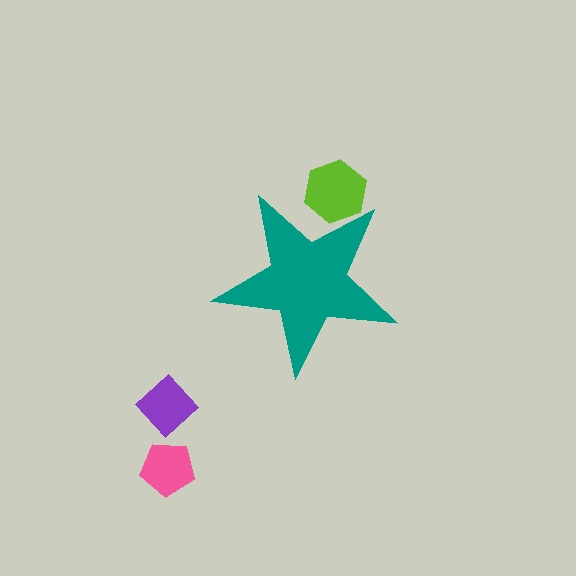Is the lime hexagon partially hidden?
Yes, the lime hexagon is partially hidden behind the teal star.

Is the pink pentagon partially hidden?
No, the pink pentagon is fully visible.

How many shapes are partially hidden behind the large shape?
1 shape is partially hidden.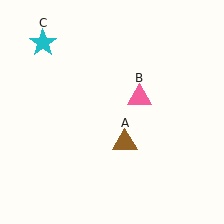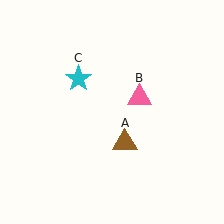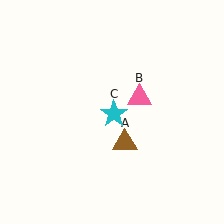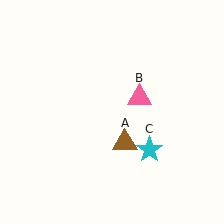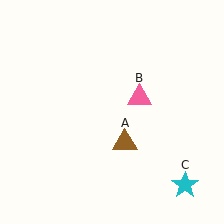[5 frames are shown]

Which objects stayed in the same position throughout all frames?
Brown triangle (object A) and pink triangle (object B) remained stationary.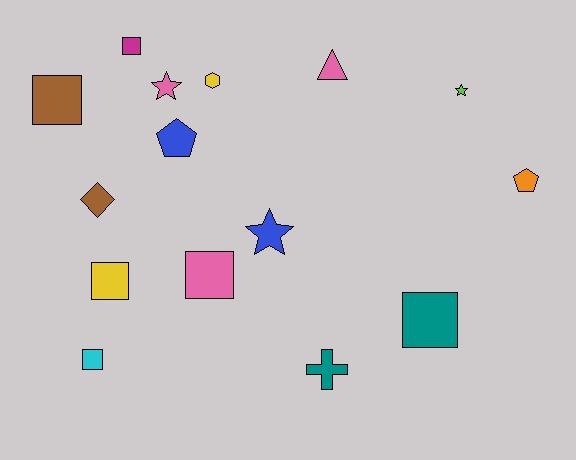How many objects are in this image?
There are 15 objects.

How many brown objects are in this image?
There are 2 brown objects.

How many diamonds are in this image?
There is 1 diamond.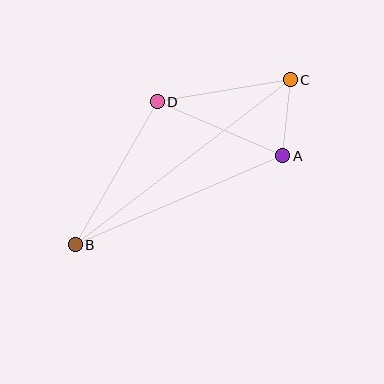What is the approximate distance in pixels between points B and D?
The distance between B and D is approximately 165 pixels.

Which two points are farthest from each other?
Points B and C are farthest from each other.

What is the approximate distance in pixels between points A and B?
The distance between A and B is approximately 226 pixels.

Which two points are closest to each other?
Points A and C are closest to each other.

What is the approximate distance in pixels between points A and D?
The distance between A and D is approximately 137 pixels.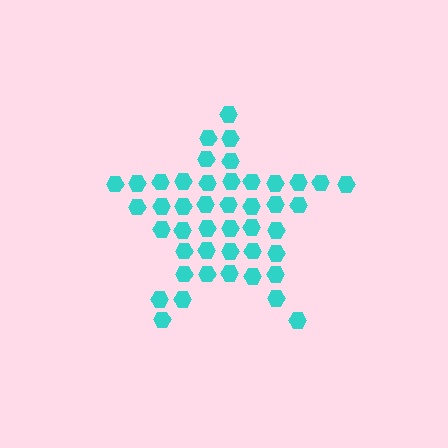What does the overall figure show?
The overall figure shows a star.